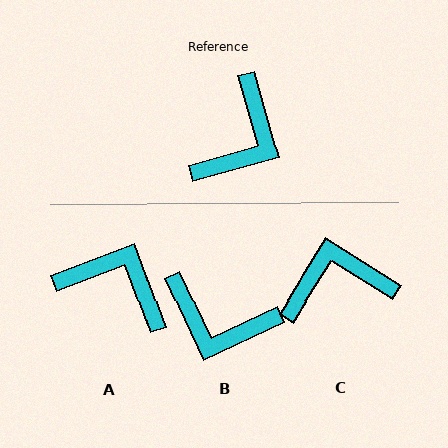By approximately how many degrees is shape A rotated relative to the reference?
Approximately 95 degrees counter-clockwise.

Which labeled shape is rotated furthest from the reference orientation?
C, about 132 degrees away.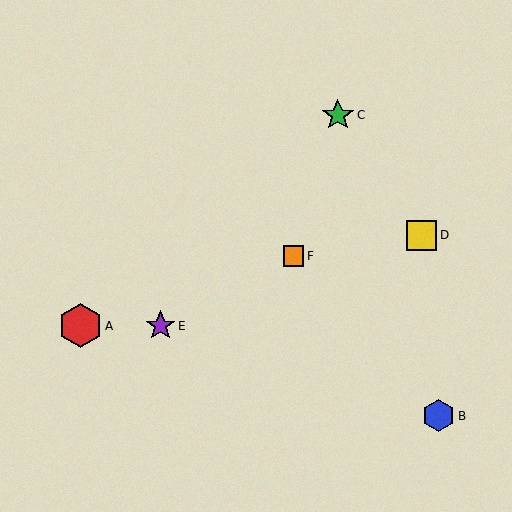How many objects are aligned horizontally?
2 objects (A, E) are aligned horizontally.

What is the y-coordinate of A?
Object A is at y≈326.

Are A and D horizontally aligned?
No, A is at y≈326 and D is at y≈235.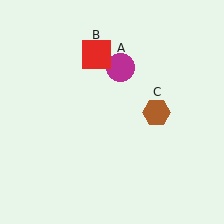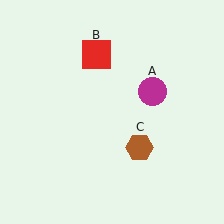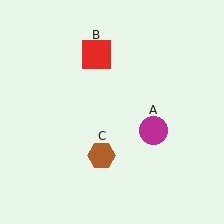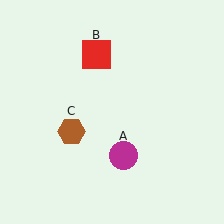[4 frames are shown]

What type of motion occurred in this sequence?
The magenta circle (object A), brown hexagon (object C) rotated clockwise around the center of the scene.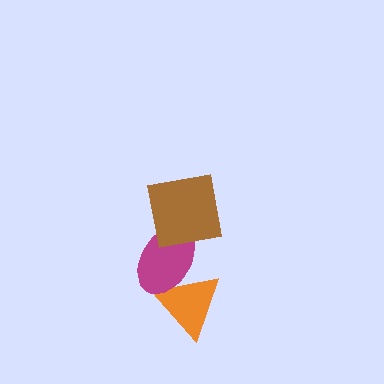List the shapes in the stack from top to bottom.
From top to bottom: the brown square, the magenta ellipse, the orange triangle.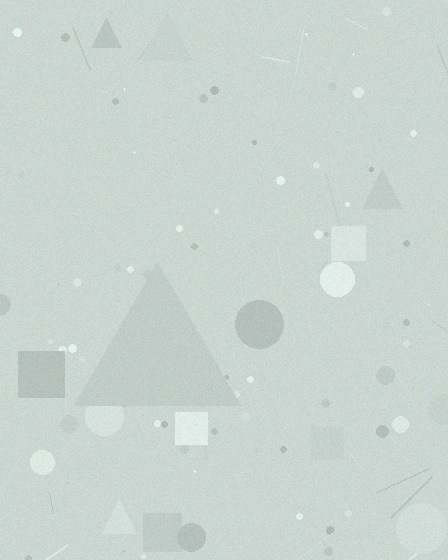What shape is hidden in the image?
A triangle is hidden in the image.